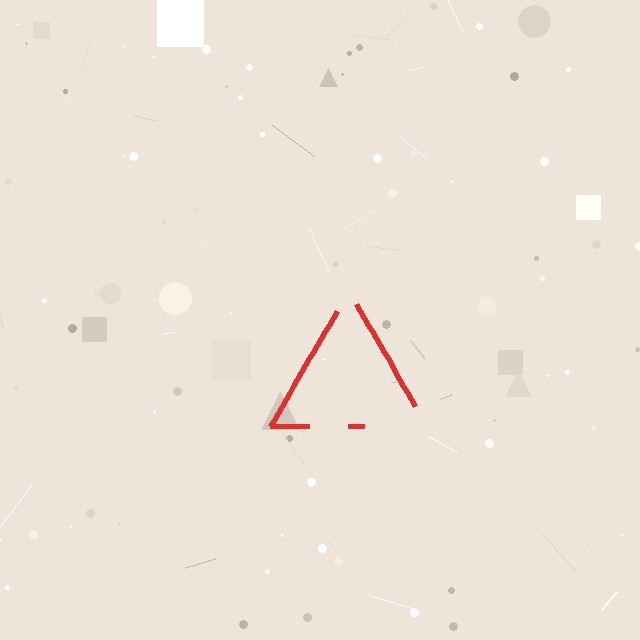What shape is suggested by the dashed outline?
The dashed outline suggests a triangle.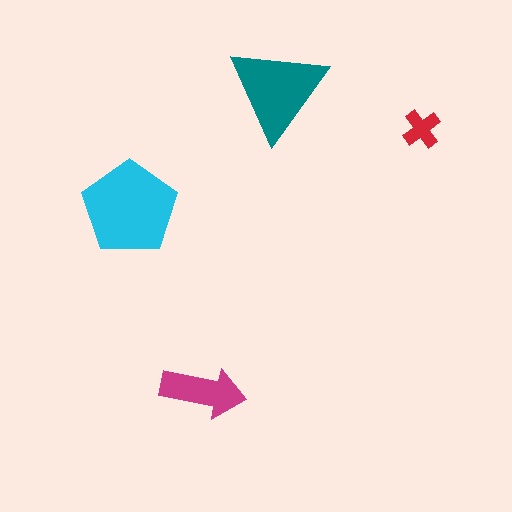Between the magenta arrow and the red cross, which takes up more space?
The magenta arrow.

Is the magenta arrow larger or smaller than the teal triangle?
Smaller.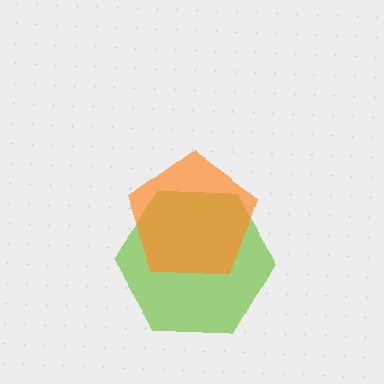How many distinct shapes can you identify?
There are 2 distinct shapes: a lime hexagon, an orange pentagon.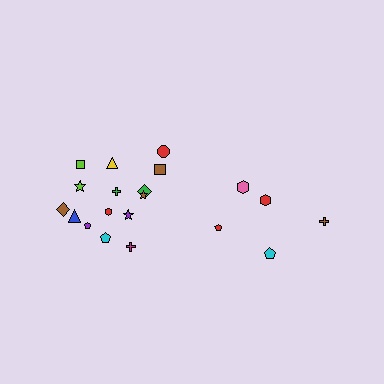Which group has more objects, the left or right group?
The left group.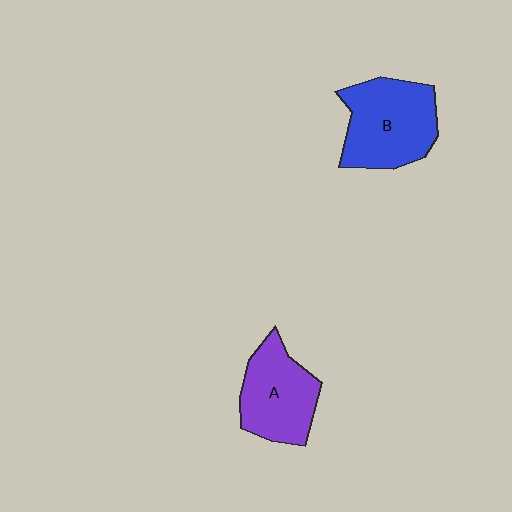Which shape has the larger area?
Shape B (blue).